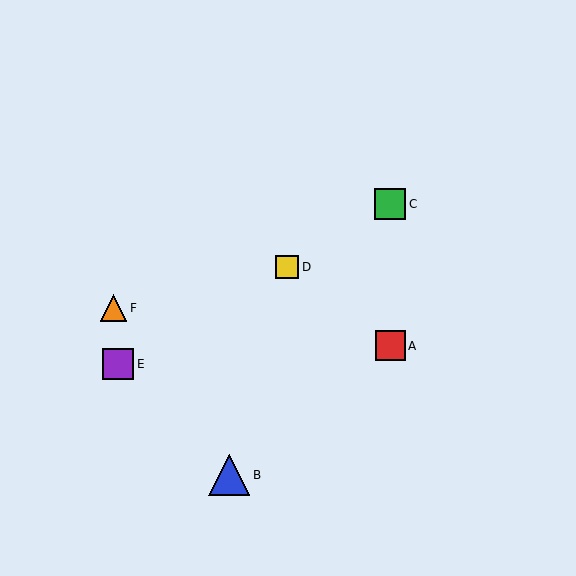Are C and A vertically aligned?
Yes, both are at x≈390.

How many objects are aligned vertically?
2 objects (A, C) are aligned vertically.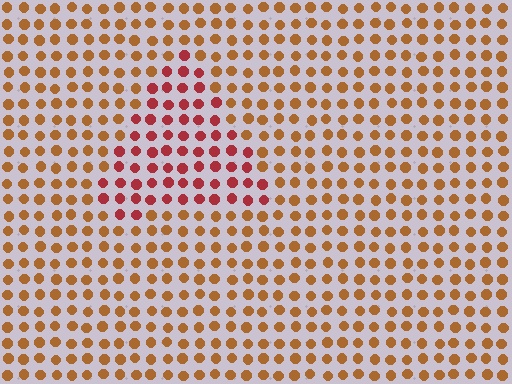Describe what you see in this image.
The image is filled with small brown elements in a uniform arrangement. A triangle-shaped region is visible where the elements are tinted to a slightly different hue, forming a subtle color boundary.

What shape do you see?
I see a triangle.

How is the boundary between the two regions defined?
The boundary is defined purely by a slight shift in hue (about 36 degrees). Spacing, size, and orientation are identical on both sides.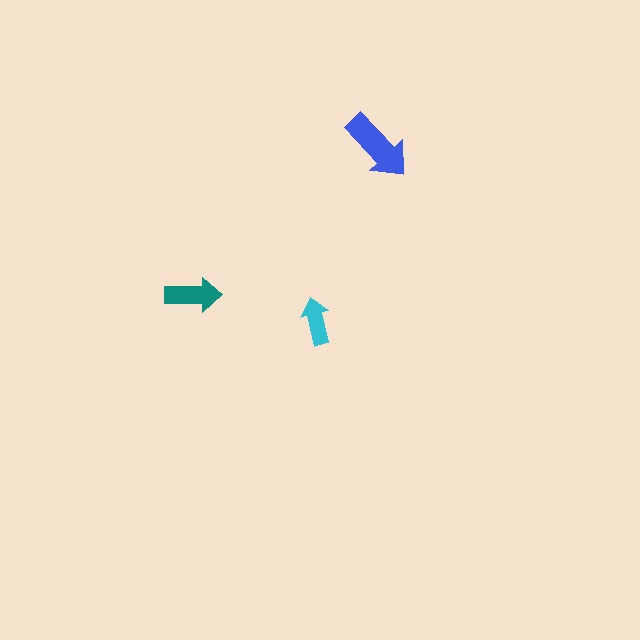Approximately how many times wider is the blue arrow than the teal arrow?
About 1.5 times wider.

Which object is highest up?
The blue arrow is topmost.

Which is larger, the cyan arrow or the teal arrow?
The teal one.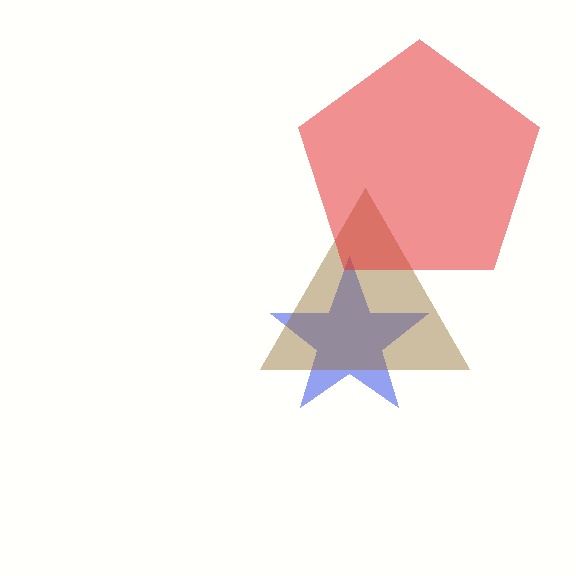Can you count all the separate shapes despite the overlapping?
Yes, there are 3 separate shapes.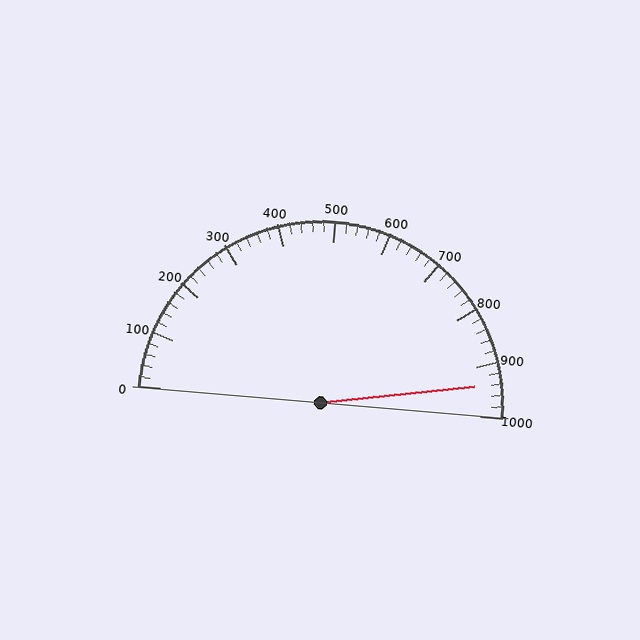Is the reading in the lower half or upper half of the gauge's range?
The reading is in the upper half of the range (0 to 1000).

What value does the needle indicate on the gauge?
The needle indicates approximately 940.